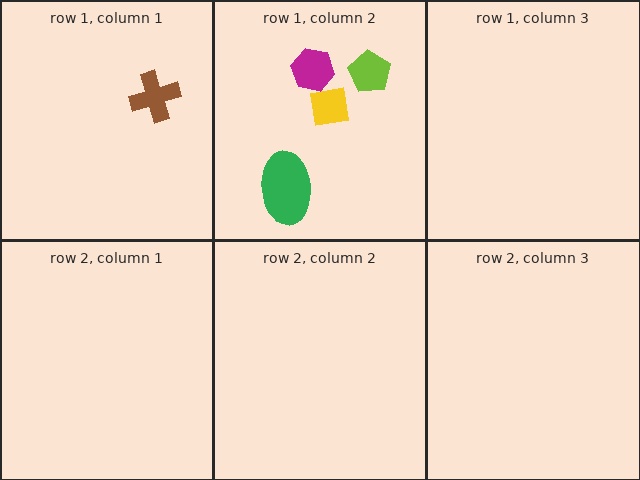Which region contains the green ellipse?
The row 1, column 2 region.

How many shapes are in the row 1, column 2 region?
4.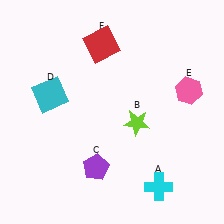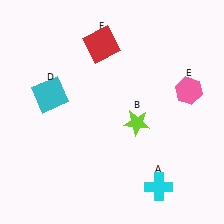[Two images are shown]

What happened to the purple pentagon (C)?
The purple pentagon (C) was removed in Image 2. It was in the bottom-left area of Image 1.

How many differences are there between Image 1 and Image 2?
There is 1 difference between the two images.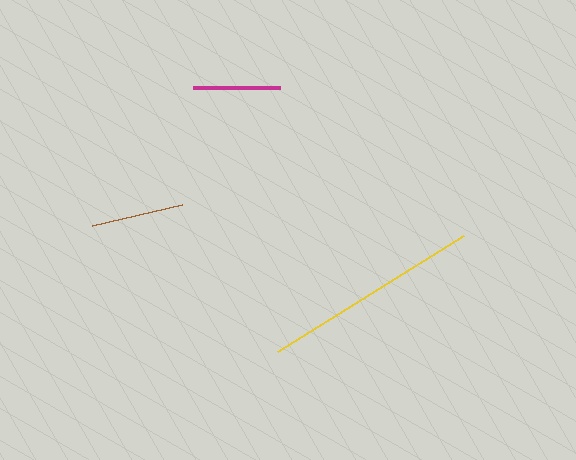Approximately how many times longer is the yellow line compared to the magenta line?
The yellow line is approximately 2.5 times the length of the magenta line.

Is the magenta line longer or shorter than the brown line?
The brown line is longer than the magenta line.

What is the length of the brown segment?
The brown segment is approximately 92 pixels long.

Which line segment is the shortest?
The magenta line is the shortest at approximately 87 pixels.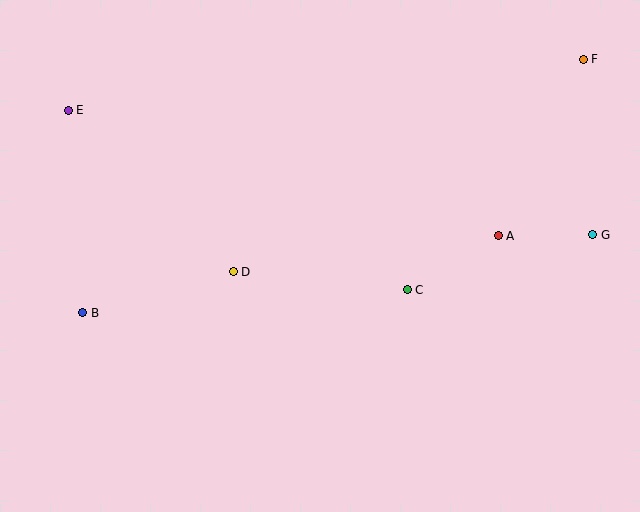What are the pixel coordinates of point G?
Point G is at (593, 235).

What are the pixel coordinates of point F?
Point F is at (583, 59).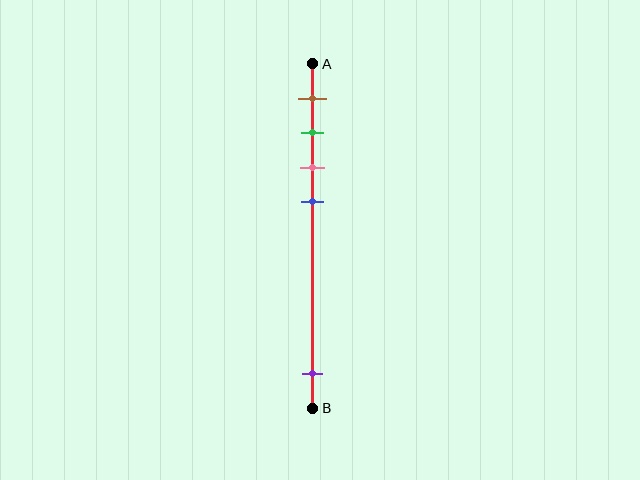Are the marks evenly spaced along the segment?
No, the marks are not evenly spaced.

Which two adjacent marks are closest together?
The green and pink marks are the closest adjacent pair.